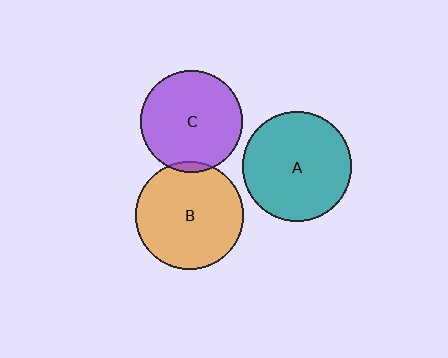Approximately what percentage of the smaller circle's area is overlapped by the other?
Approximately 5%.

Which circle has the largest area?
Circle A (teal).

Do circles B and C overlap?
Yes.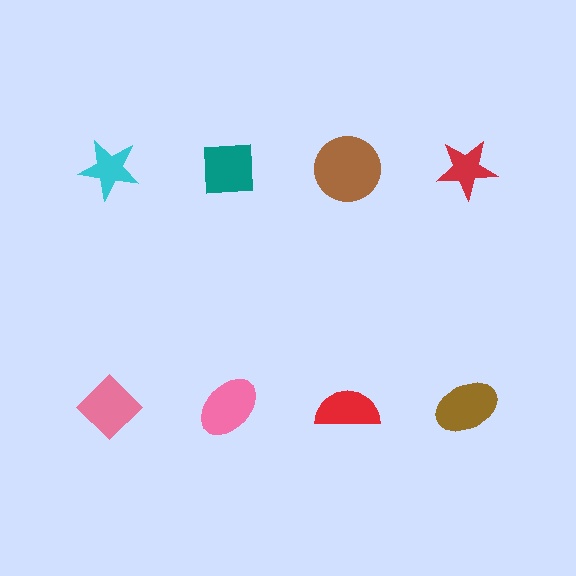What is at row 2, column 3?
A red semicircle.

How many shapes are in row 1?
4 shapes.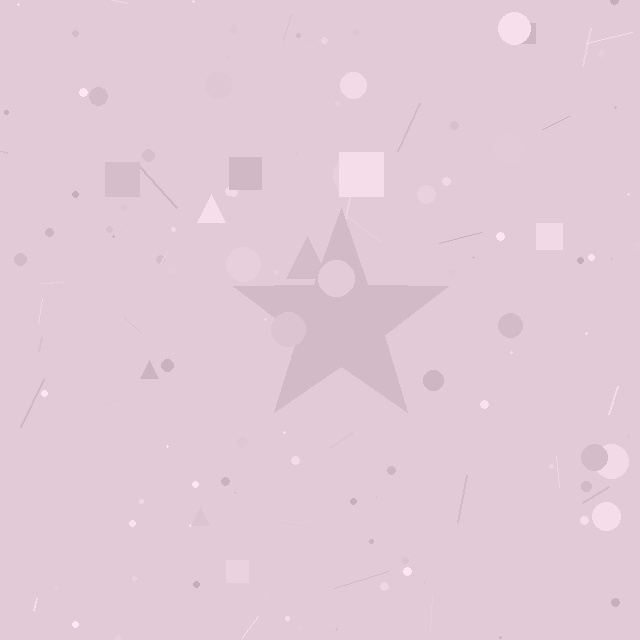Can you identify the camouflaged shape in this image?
The camouflaged shape is a star.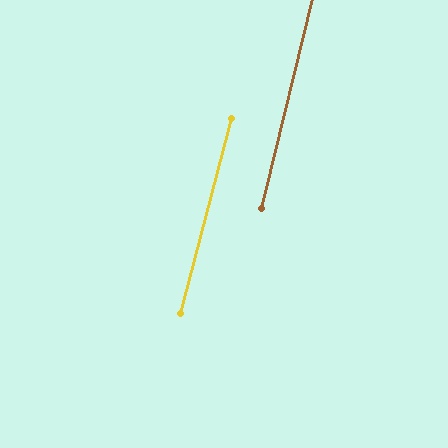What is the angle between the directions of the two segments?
Approximately 1 degree.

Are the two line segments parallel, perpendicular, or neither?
Parallel — their directions differ by only 1.0°.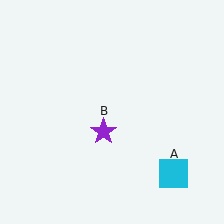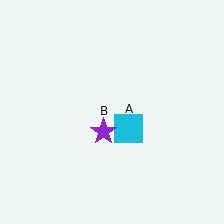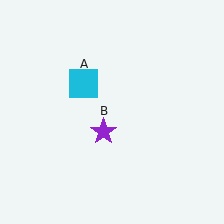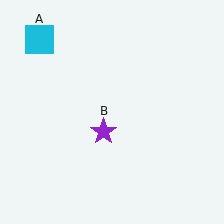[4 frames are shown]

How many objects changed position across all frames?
1 object changed position: cyan square (object A).